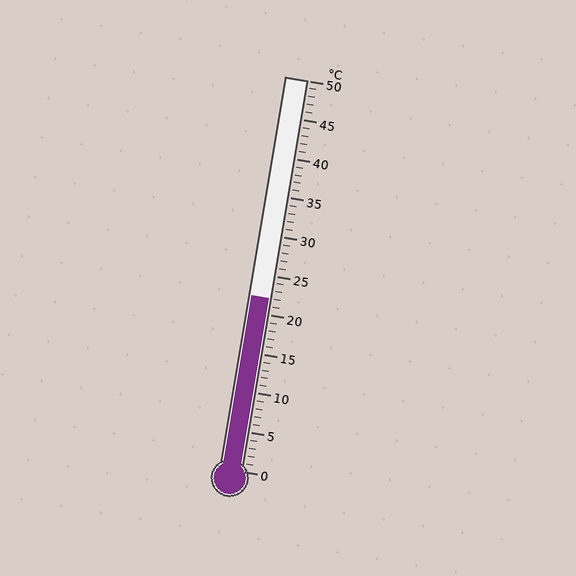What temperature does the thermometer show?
The thermometer shows approximately 22°C.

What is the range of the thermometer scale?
The thermometer scale ranges from 0°C to 50°C.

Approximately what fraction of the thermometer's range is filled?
The thermometer is filled to approximately 45% of its range.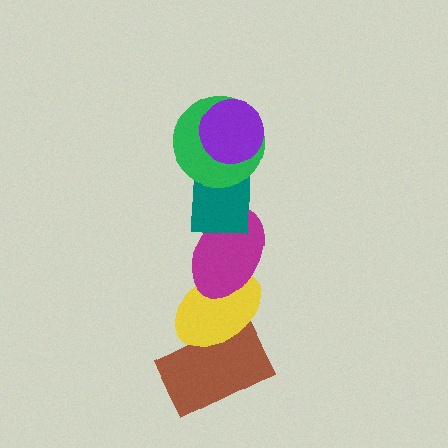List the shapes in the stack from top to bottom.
From top to bottom: the purple circle, the green circle, the teal rectangle, the magenta ellipse, the yellow ellipse, the brown rectangle.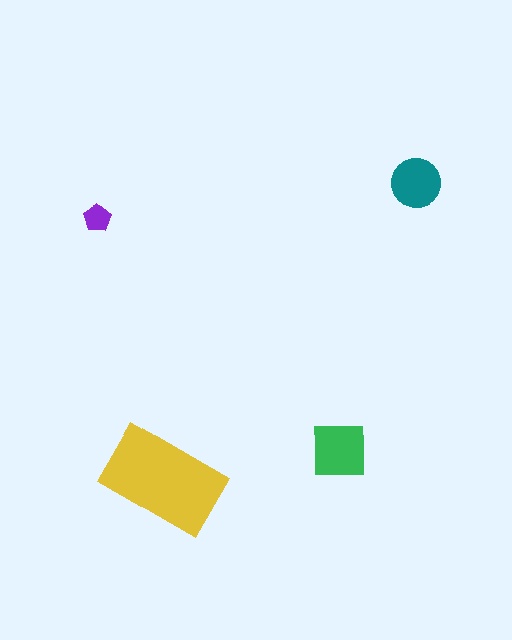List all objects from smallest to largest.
The purple pentagon, the teal circle, the green square, the yellow rectangle.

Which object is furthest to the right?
The teal circle is rightmost.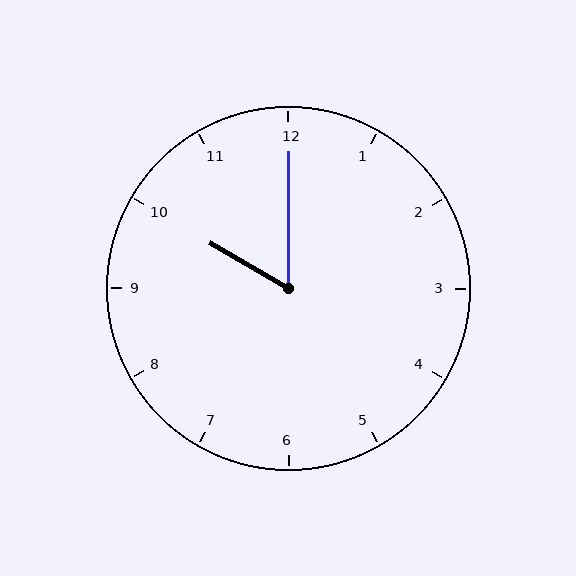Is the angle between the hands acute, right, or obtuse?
It is acute.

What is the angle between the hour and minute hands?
Approximately 60 degrees.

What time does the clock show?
10:00.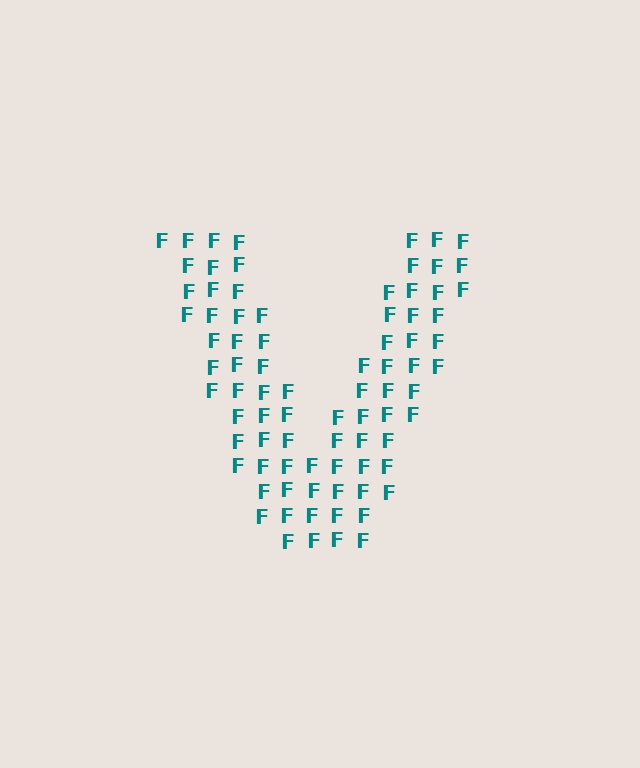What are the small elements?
The small elements are letter F's.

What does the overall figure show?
The overall figure shows the letter V.